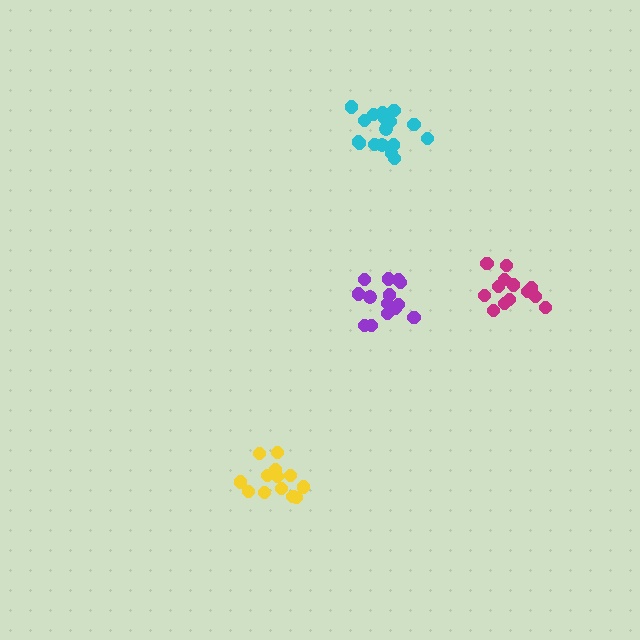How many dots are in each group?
Group 1: 17 dots, Group 2: 14 dots, Group 3: 13 dots, Group 4: 13 dots (57 total).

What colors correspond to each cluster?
The clusters are colored: cyan, purple, magenta, yellow.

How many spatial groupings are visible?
There are 4 spatial groupings.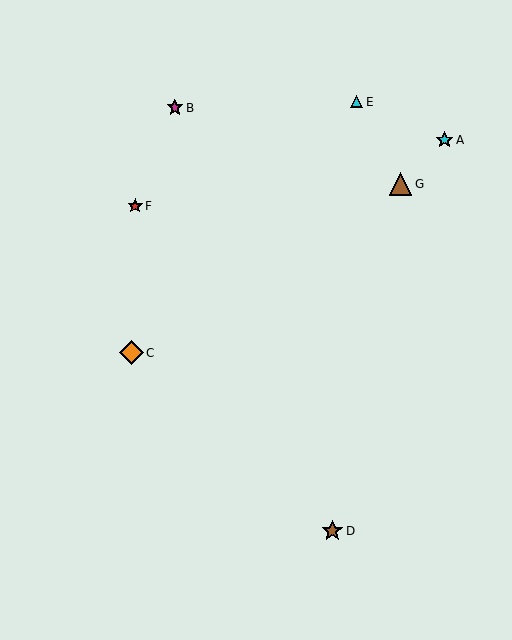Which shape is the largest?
The orange diamond (labeled C) is the largest.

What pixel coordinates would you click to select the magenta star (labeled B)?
Click at (175, 108) to select the magenta star B.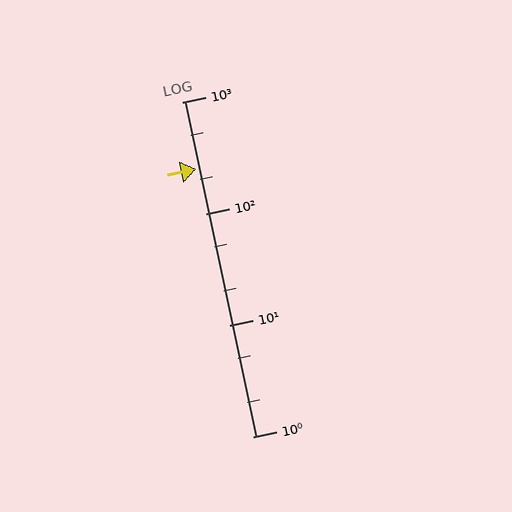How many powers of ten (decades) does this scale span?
The scale spans 3 decades, from 1 to 1000.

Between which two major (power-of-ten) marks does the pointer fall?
The pointer is between 100 and 1000.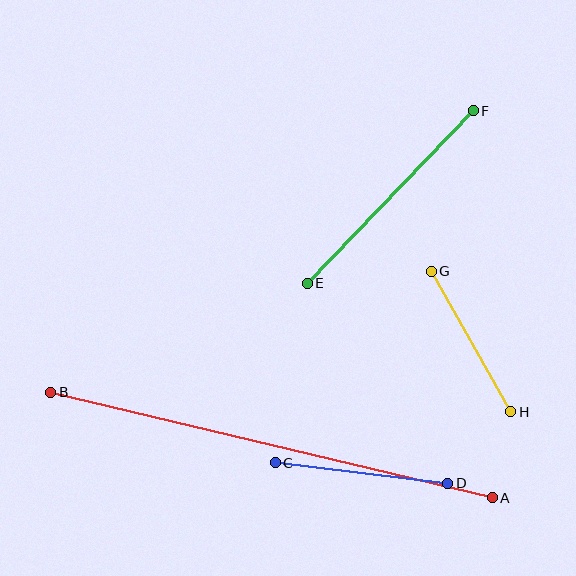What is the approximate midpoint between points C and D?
The midpoint is at approximately (361, 473) pixels.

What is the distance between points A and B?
The distance is approximately 454 pixels.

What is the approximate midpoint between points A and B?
The midpoint is at approximately (271, 445) pixels.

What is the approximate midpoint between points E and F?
The midpoint is at approximately (390, 197) pixels.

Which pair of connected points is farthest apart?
Points A and B are farthest apart.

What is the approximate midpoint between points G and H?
The midpoint is at approximately (471, 341) pixels.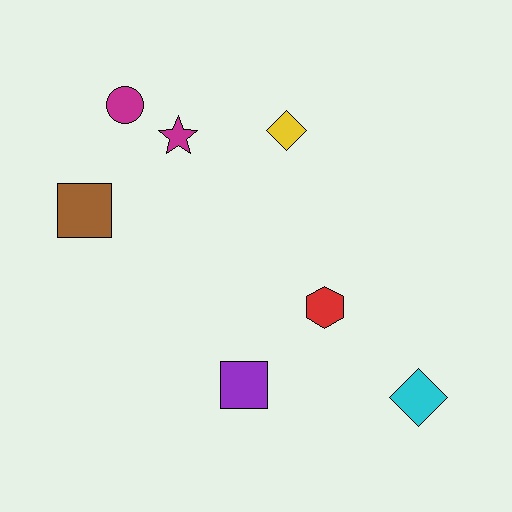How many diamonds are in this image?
There are 2 diamonds.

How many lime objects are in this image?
There are no lime objects.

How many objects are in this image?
There are 7 objects.